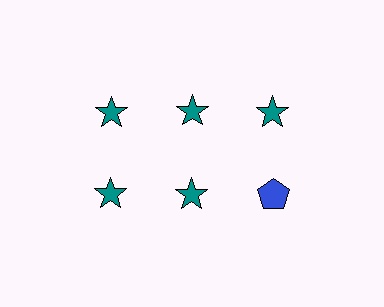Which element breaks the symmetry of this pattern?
The blue pentagon in the second row, center column breaks the symmetry. All other shapes are teal stars.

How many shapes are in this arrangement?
There are 6 shapes arranged in a grid pattern.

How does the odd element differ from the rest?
It differs in both color (blue instead of teal) and shape (pentagon instead of star).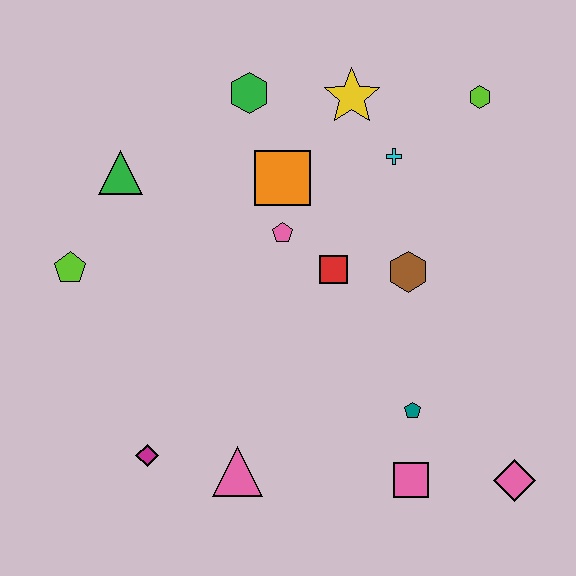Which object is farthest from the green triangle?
The pink diamond is farthest from the green triangle.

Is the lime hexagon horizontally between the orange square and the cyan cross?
No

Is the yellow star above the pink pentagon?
Yes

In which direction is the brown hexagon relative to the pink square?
The brown hexagon is above the pink square.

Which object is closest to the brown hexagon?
The red square is closest to the brown hexagon.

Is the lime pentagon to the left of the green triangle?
Yes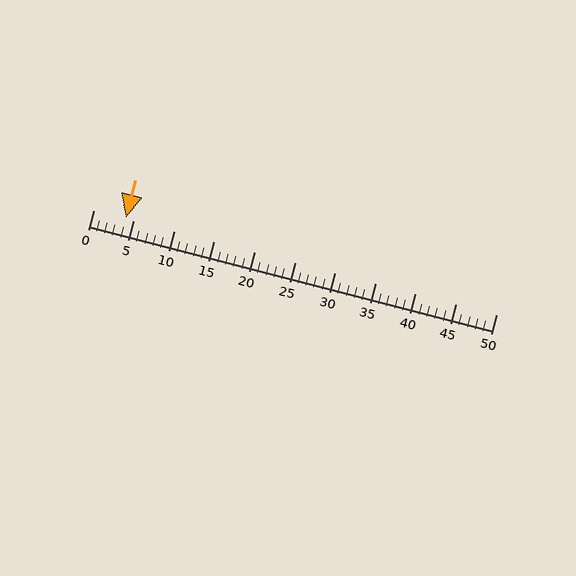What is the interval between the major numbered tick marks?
The major tick marks are spaced 5 units apart.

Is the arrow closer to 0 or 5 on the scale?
The arrow is closer to 5.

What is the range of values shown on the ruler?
The ruler shows values from 0 to 50.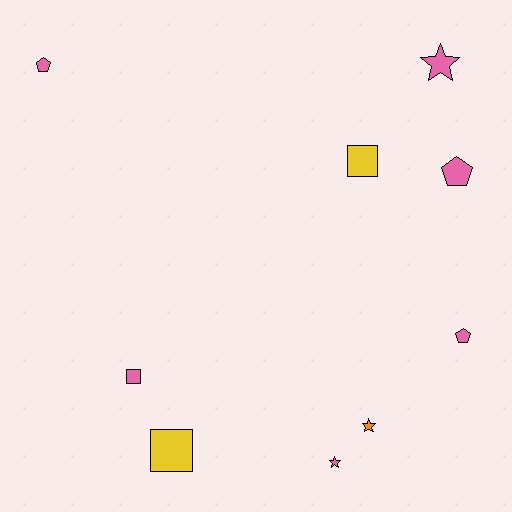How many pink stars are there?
There are 2 pink stars.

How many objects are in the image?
There are 9 objects.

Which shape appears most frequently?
Pentagon, with 3 objects.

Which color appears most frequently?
Pink, with 6 objects.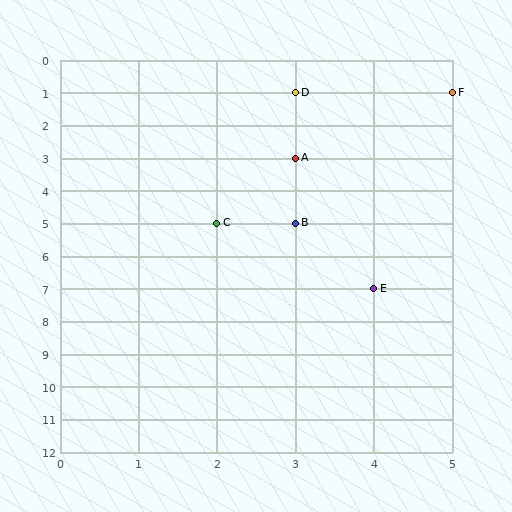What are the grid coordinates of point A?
Point A is at grid coordinates (3, 3).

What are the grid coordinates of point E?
Point E is at grid coordinates (4, 7).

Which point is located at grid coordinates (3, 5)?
Point B is at (3, 5).